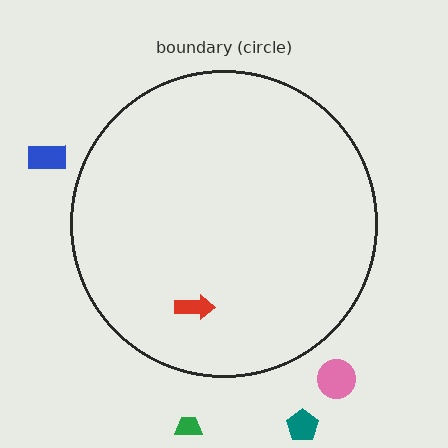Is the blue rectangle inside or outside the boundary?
Outside.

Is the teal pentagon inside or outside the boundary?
Outside.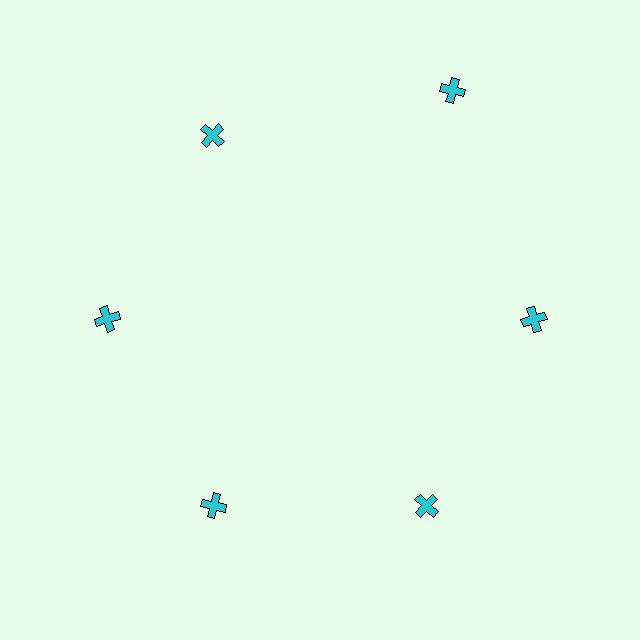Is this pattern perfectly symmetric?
No. The 6 cyan crosses are arranged in a ring, but one element near the 1 o'clock position is pushed outward from the center, breaking the 6-fold rotational symmetry.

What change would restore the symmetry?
The symmetry would be restored by moving it inward, back onto the ring so that all 6 crosses sit at equal angles and equal distance from the center.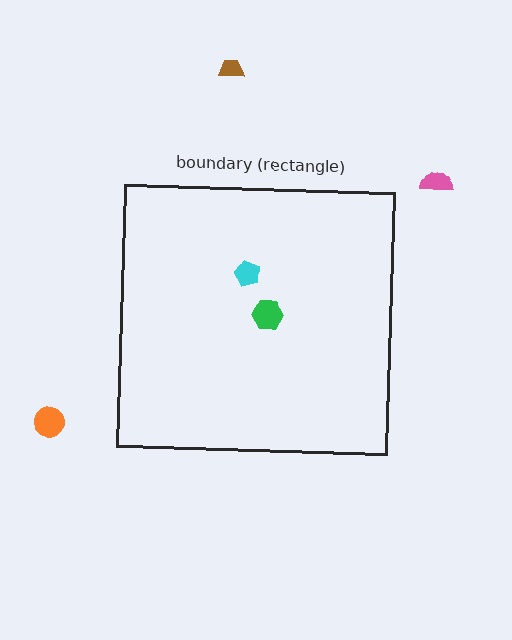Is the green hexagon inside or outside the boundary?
Inside.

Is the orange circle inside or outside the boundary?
Outside.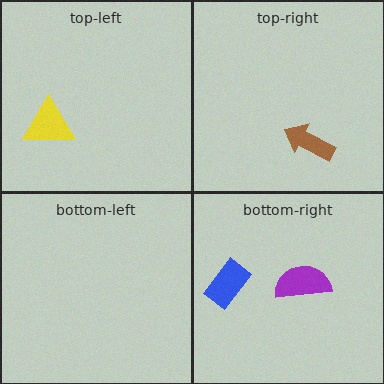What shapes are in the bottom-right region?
The purple semicircle, the blue rectangle.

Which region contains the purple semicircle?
The bottom-right region.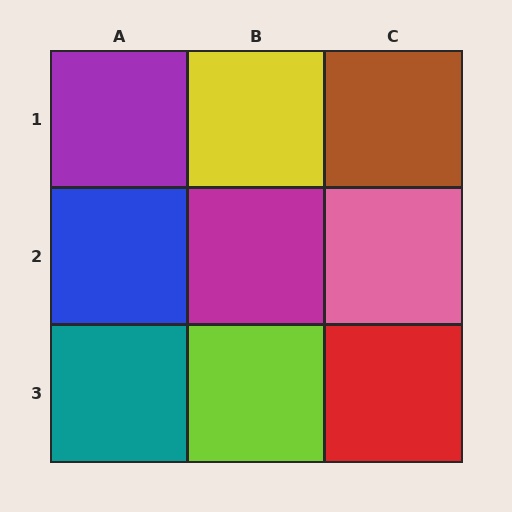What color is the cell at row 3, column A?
Teal.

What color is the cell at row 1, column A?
Purple.